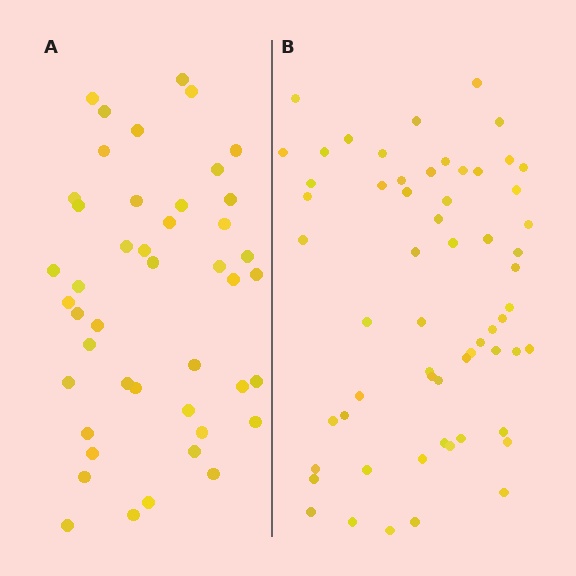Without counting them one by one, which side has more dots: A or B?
Region B (the right region) has more dots.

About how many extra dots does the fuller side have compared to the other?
Region B has approximately 15 more dots than region A.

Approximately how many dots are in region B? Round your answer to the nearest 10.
About 60 dots.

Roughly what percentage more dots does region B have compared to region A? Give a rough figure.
About 35% more.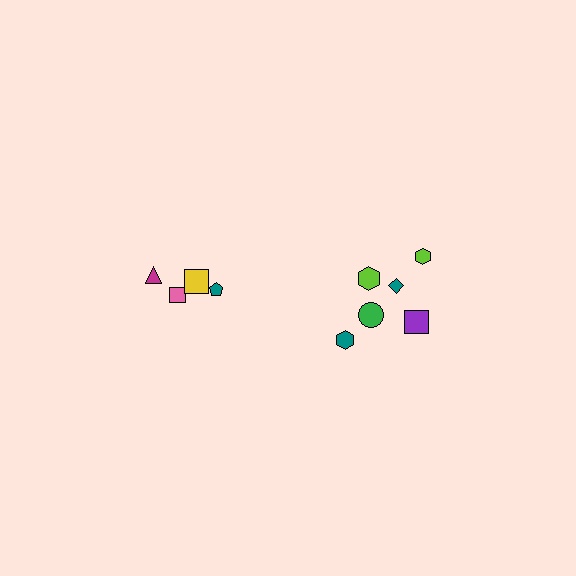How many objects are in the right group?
There are 6 objects.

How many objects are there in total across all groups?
There are 10 objects.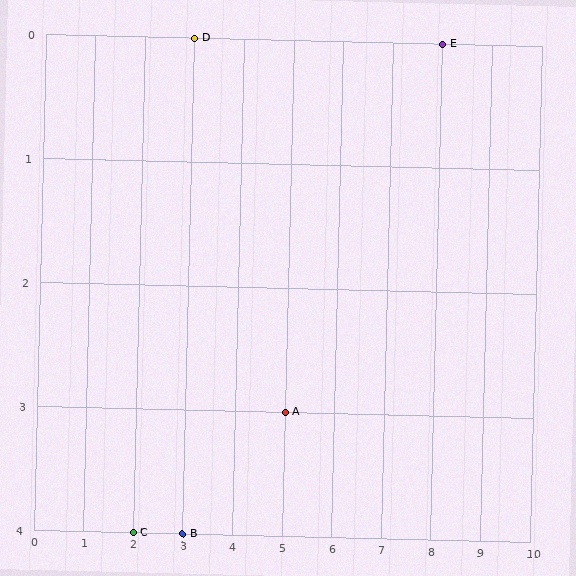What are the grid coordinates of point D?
Point D is at grid coordinates (3, 0).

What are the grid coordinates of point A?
Point A is at grid coordinates (5, 3).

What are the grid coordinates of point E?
Point E is at grid coordinates (8, 0).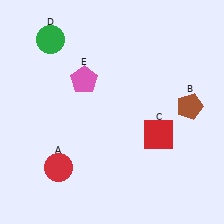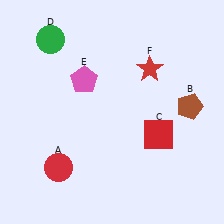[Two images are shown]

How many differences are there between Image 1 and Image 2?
There is 1 difference between the two images.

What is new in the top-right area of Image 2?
A red star (F) was added in the top-right area of Image 2.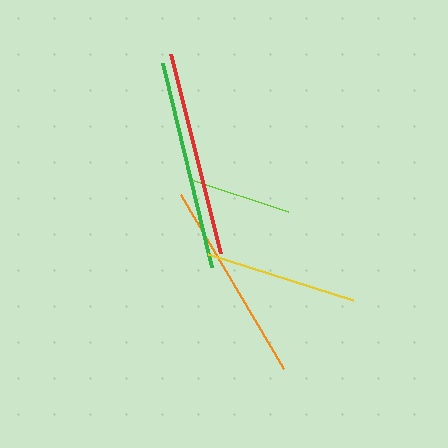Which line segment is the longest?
The green line is the longest at approximately 210 pixels.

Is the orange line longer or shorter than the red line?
The red line is longer than the orange line.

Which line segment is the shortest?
The lime line is the shortest at approximately 102 pixels.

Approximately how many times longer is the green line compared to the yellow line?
The green line is approximately 1.4 times the length of the yellow line.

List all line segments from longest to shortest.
From longest to shortest: green, red, orange, yellow, lime.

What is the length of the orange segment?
The orange segment is approximately 202 pixels long.